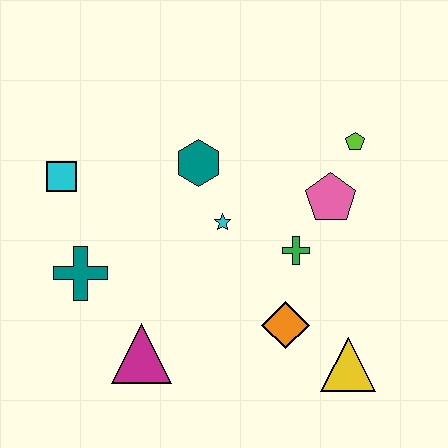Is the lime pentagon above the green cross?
Yes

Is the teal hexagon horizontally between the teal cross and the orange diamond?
Yes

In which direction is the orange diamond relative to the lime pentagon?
The orange diamond is below the lime pentagon.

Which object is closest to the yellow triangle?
The orange diamond is closest to the yellow triangle.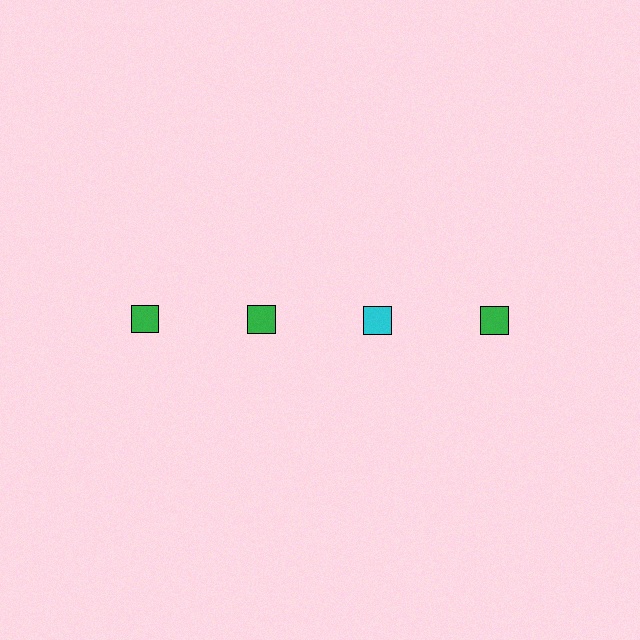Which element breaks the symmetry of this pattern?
The cyan square in the top row, center column breaks the symmetry. All other shapes are green squares.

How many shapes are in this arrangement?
There are 4 shapes arranged in a grid pattern.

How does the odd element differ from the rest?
It has a different color: cyan instead of green.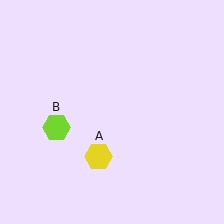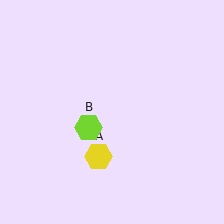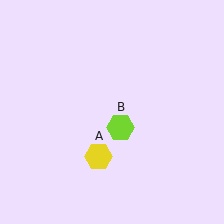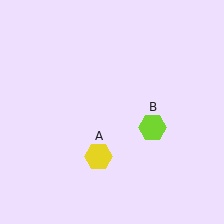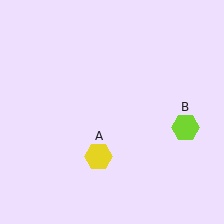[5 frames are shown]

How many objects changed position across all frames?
1 object changed position: lime hexagon (object B).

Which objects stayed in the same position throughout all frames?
Yellow hexagon (object A) remained stationary.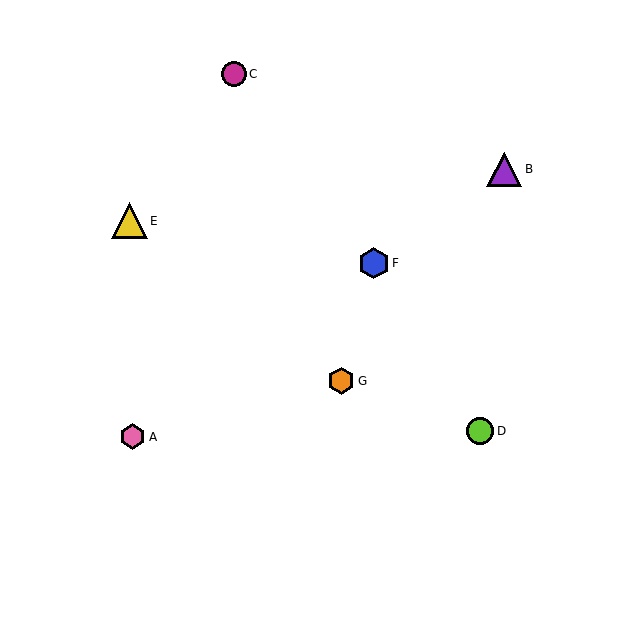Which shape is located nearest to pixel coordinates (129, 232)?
The yellow triangle (labeled E) at (129, 221) is nearest to that location.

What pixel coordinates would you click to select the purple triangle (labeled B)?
Click at (504, 169) to select the purple triangle B.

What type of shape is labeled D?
Shape D is a lime circle.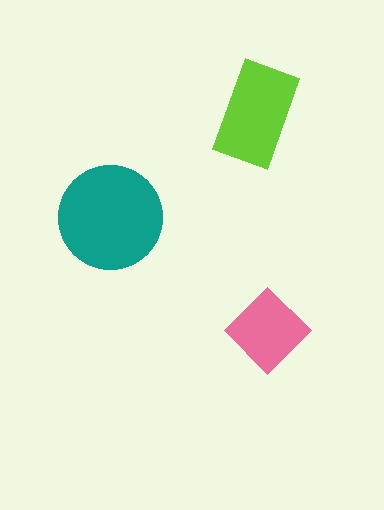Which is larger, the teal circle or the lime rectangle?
The teal circle.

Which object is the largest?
The teal circle.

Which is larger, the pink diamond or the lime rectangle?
The lime rectangle.